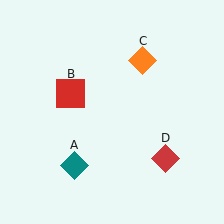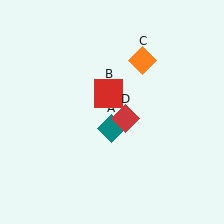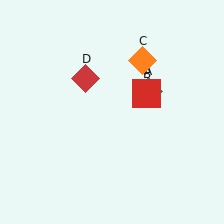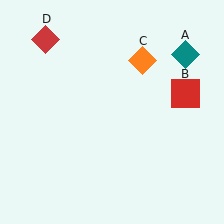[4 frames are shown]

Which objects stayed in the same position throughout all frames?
Orange diamond (object C) remained stationary.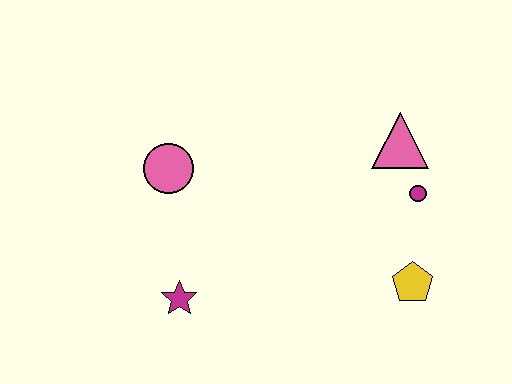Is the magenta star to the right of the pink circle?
Yes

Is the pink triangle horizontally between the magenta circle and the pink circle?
Yes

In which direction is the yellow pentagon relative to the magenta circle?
The yellow pentagon is below the magenta circle.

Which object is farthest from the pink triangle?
The magenta star is farthest from the pink triangle.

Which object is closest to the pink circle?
The magenta star is closest to the pink circle.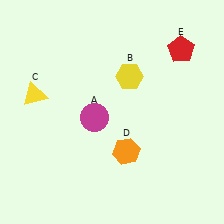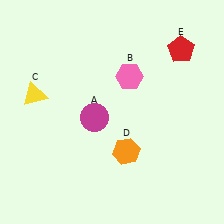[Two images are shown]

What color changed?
The hexagon (B) changed from yellow in Image 1 to pink in Image 2.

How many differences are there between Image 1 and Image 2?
There is 1 difference between the two images.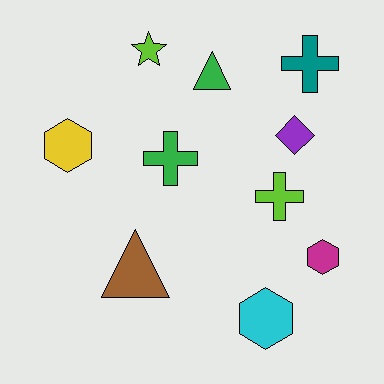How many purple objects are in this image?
There is 1 purple object.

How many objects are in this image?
There are 10 objects.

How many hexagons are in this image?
There are 3 hexagons.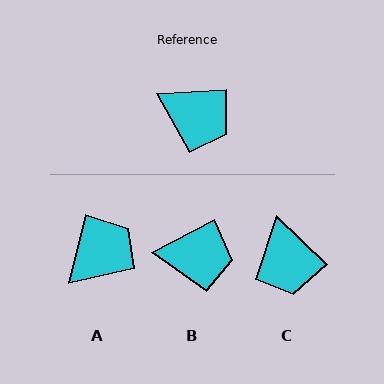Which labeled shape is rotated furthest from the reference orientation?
A, about 73 degrees away.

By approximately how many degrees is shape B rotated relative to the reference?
Approximately 24 degrees counter-clockwise.